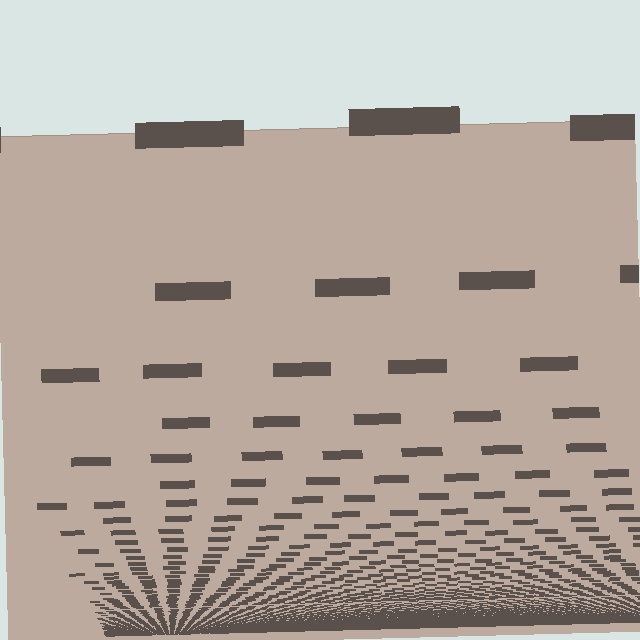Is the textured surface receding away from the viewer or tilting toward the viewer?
The surface appears to tilt toward the viewer. Texture elements get larger and sparser toward the top.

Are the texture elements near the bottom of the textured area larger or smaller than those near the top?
Smaller. The gradient is inverted — elements near the bottom are smaller and denser.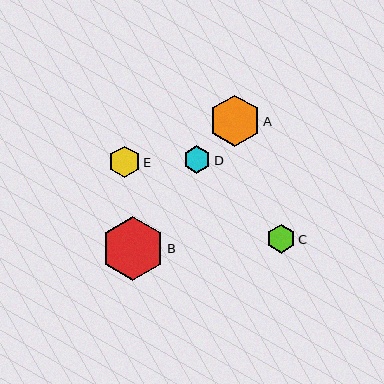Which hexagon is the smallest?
Hexagon D is the smallest with a size of approximately 28 pixels.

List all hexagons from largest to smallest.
From largest to smallest: B, A, E, C, D.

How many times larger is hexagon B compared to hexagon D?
Hexagon B is approximately 2.3 times the size of hexagon D.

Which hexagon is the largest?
Hexagon B is the largest with a size of approximately 63 pixels.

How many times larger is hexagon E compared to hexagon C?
Hexagon E is approximately 1.1 times the size of hexagon C.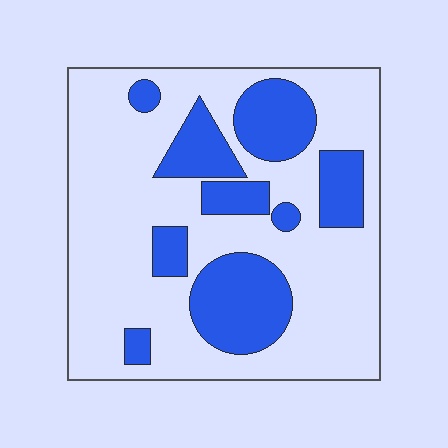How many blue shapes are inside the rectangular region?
9.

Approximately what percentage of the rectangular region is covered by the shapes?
Approximately 30%.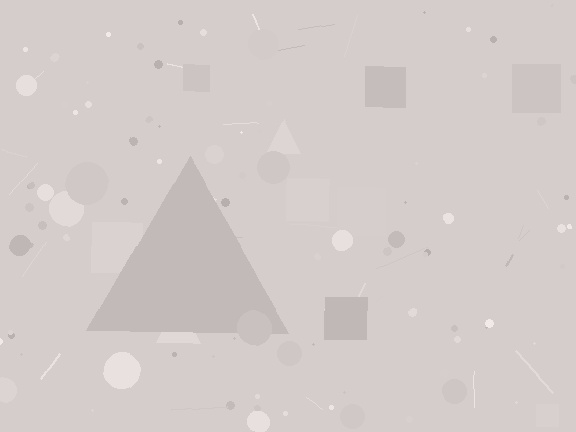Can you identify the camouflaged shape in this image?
The camouflaged shape is a triangle.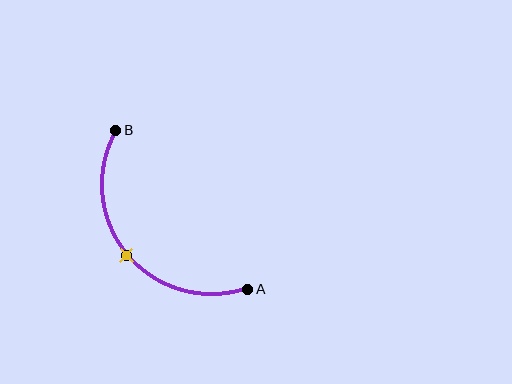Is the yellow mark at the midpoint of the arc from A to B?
Yes. The yellow mark lies on the arc at equal arc-length from both A and B — it is the arc midpoint.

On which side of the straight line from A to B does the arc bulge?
The arc bulges below and to the left of the straight line connecting A and B.